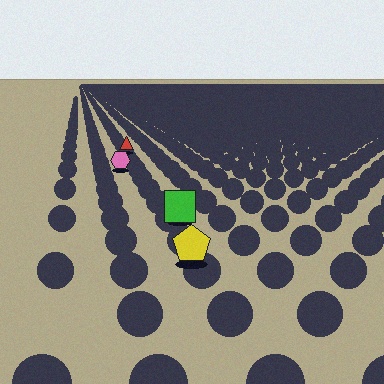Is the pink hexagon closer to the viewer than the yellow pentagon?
No. The yellow pentagon is closer — you can tell from the texture gradient: the ground texture is coarser near it.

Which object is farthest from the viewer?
The red triangle is farthest from the viewer. It appears smaller and the ground texture around it is denser.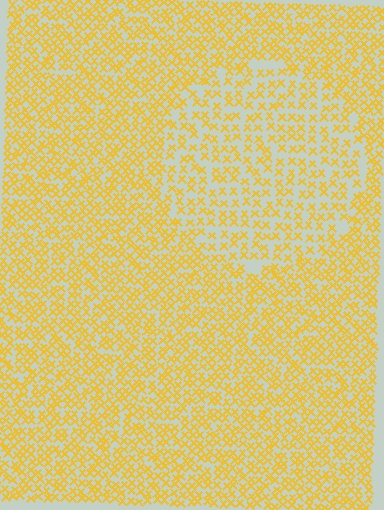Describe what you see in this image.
The image contains small yellow elements arranged at two different densities. A circle-shaped region is visible where the elements are less densely packed than the surrounding area.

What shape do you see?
I see a circle.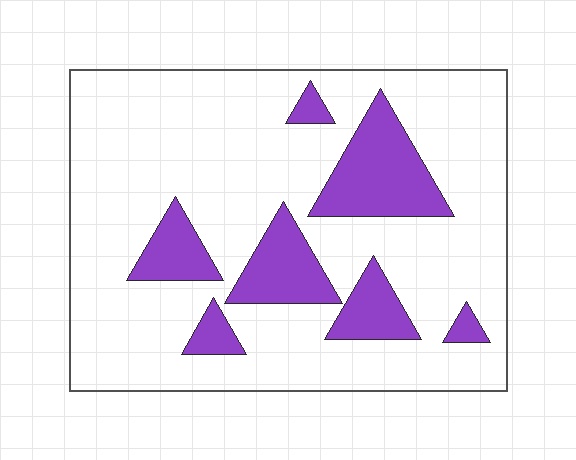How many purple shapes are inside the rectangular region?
7.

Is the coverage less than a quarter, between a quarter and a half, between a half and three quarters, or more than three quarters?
Less than a quarter.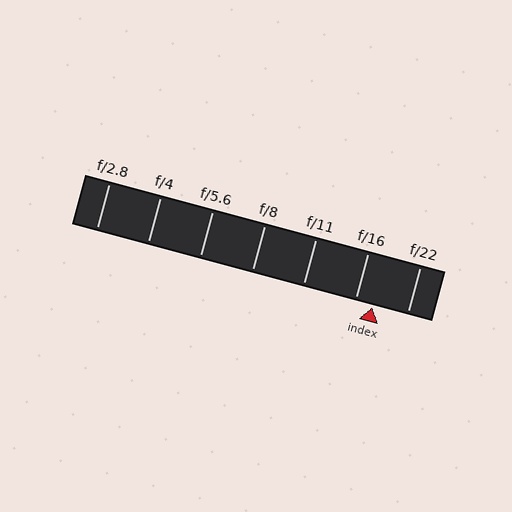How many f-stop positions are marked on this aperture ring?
There are 7 f-stop positions marked.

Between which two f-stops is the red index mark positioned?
The index mark is between f/16 and f/22.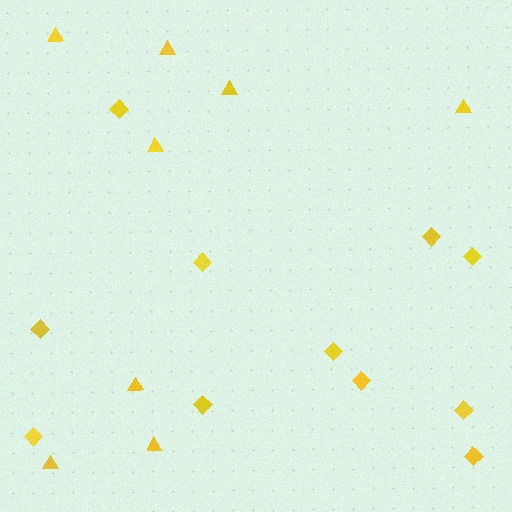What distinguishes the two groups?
There are 2 groups: one group of diamonds (11) and one group of triangles (8).